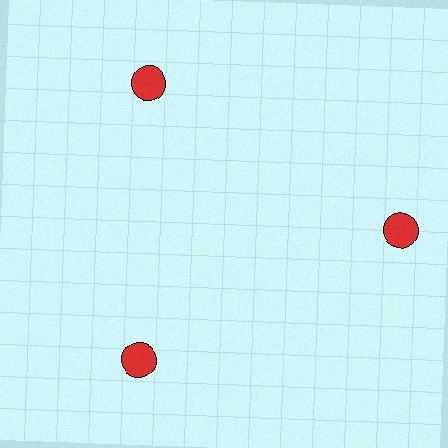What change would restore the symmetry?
The symmetry would be restored by moving it inward, back onto the ring so that all 3 circles sit at equal angles and equal distance from the center.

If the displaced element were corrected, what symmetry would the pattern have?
It would have 3-fold rotational symmetry — the pattern would map onto itself every 120 degrees.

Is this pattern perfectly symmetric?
No. The 3 red circles are arranged in a ring, but one element near the 3 o'clock position is pushed outward from the center, breaking the 3-fold rotational symmetry.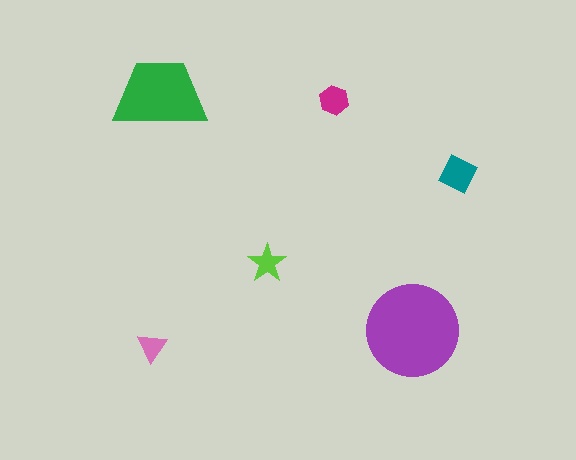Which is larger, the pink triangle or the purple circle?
The purple circle.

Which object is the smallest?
The pink triangle.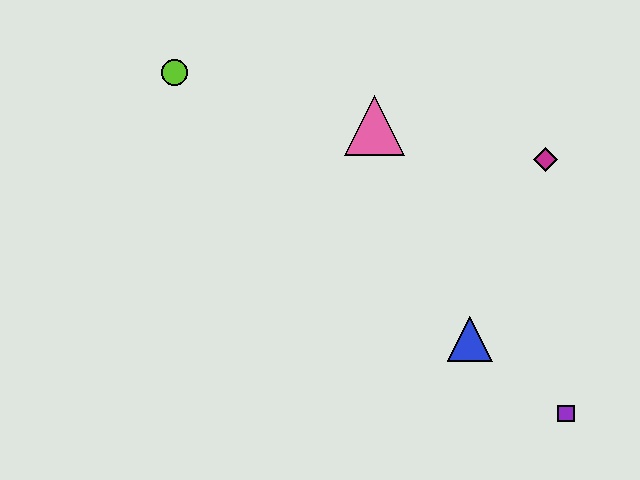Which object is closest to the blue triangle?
The purple square is closest to the blue triangle.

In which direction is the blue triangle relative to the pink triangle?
The blue triangle is below the pink triangle.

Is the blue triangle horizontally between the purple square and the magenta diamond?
No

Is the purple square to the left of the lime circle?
No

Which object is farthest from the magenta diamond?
The lime circle is farthest from the magenta diamond.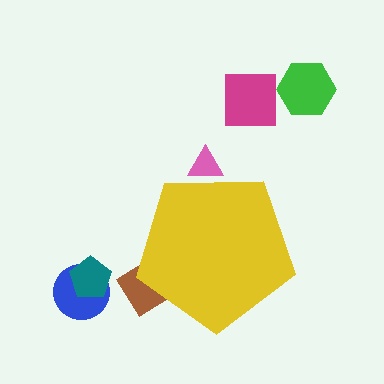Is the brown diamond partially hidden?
Yes, the brown diamond is partially hidden behind the yellow pentagon.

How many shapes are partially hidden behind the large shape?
2 shapes are partially hidden.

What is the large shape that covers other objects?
A yellow pentagon.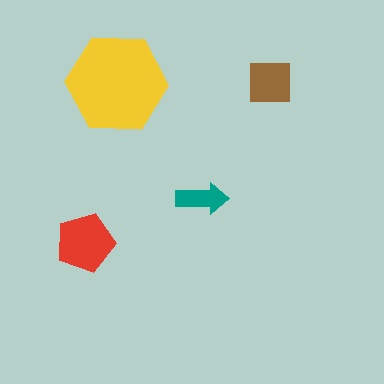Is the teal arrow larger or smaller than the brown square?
Smaller.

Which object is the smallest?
The teal arrow.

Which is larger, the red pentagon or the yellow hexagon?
The yellow hexagon.